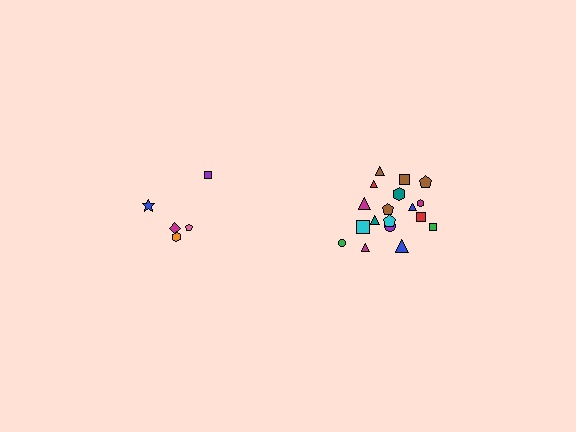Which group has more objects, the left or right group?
The right group.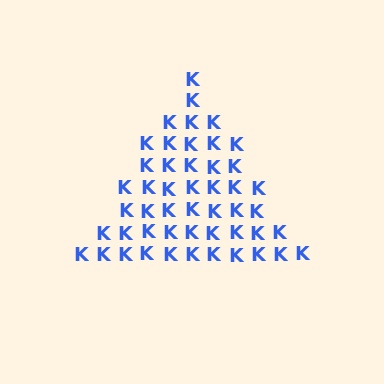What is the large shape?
The large shape is a triangle.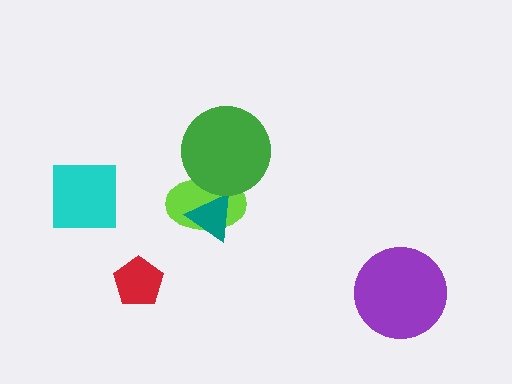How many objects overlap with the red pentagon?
0 objects overlap with the red pentagon.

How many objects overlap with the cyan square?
0 objects overlap with the cyan square.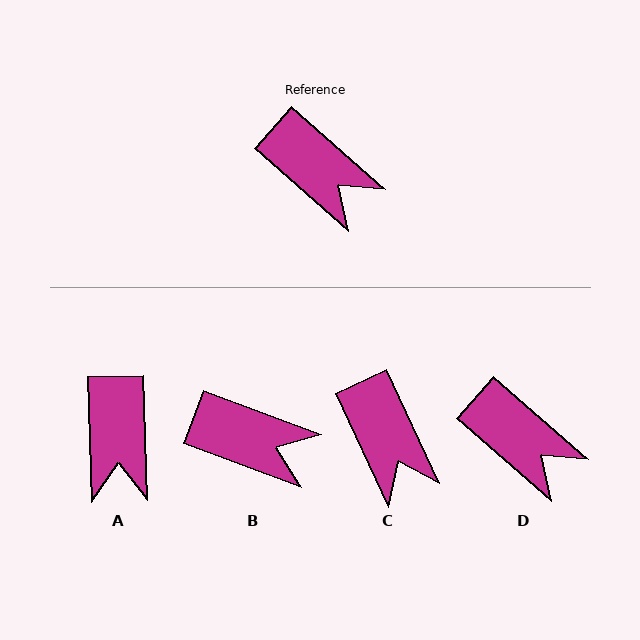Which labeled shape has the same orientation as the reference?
D.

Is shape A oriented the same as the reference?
No, it is off by about 47 degrees.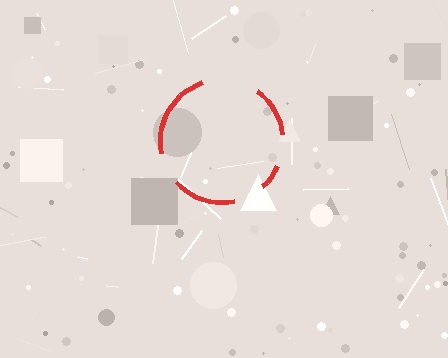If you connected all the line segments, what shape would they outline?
They would outline a circle.